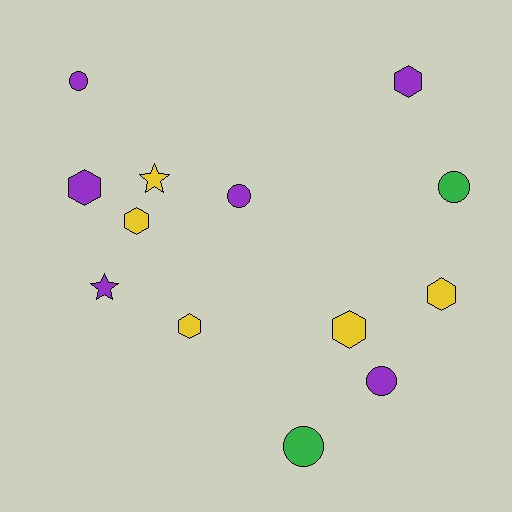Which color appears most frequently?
Purple, with 6 objects.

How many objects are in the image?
There are 13 objects.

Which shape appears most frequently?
Hexagon, with 6 objects.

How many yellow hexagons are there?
There are 4 yellow hexagons.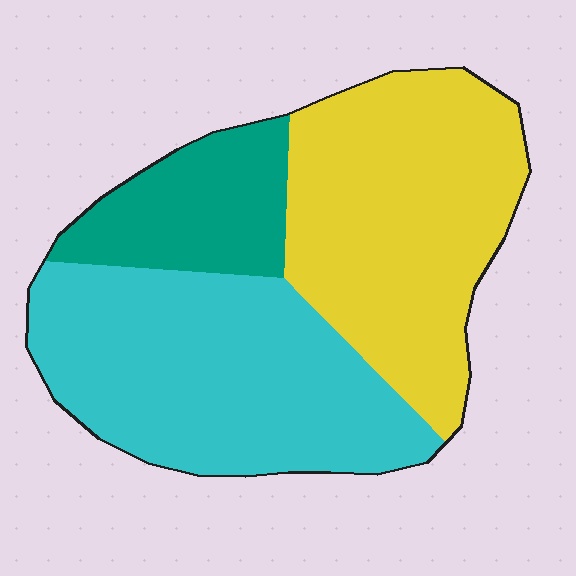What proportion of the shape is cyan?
Cyan covers 42% of the shape.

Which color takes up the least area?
Teal, at roughly 15%.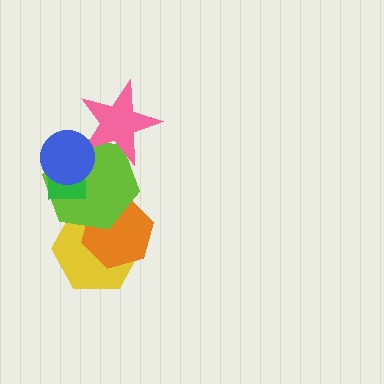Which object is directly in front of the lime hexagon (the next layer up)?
The green square is directly in front of the lime hexagon.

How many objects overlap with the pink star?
2 objects overlap with the pink star.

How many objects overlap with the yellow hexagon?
2 objects overlap with the yellow hexagon.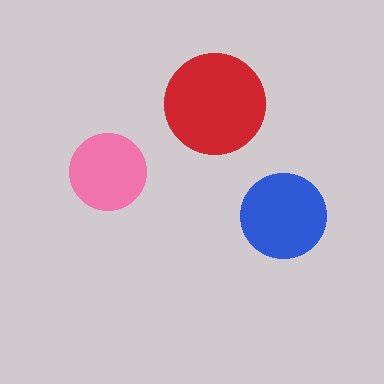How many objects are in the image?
There are 3 objects in the image.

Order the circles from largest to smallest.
the red one, the blue one, the pink one.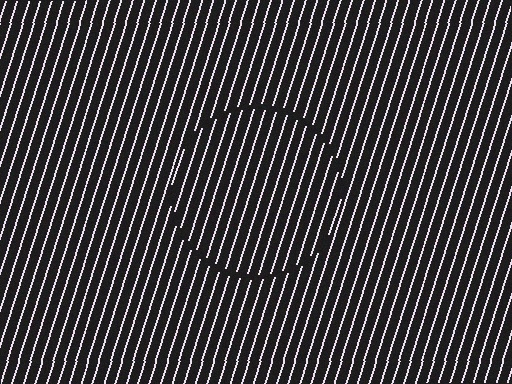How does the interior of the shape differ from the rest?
The interior of the shape contains the same grating, shifted by half a period — the contour is defined by the phase discontinuity where line-ends from the inner and outer gratings abut.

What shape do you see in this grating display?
An illusory circle. The interior of the shape contains the same grating, shifted by half a period — the contour is defined by the phase discontinuity where line-ends from the inner and outer gratings abut.